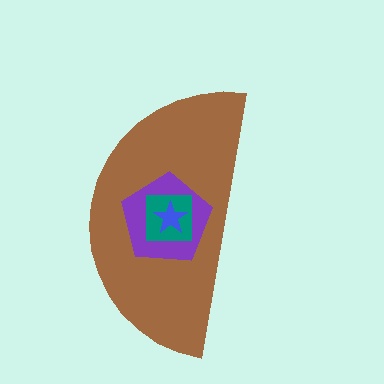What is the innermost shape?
The blue star.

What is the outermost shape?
The brown semicircle.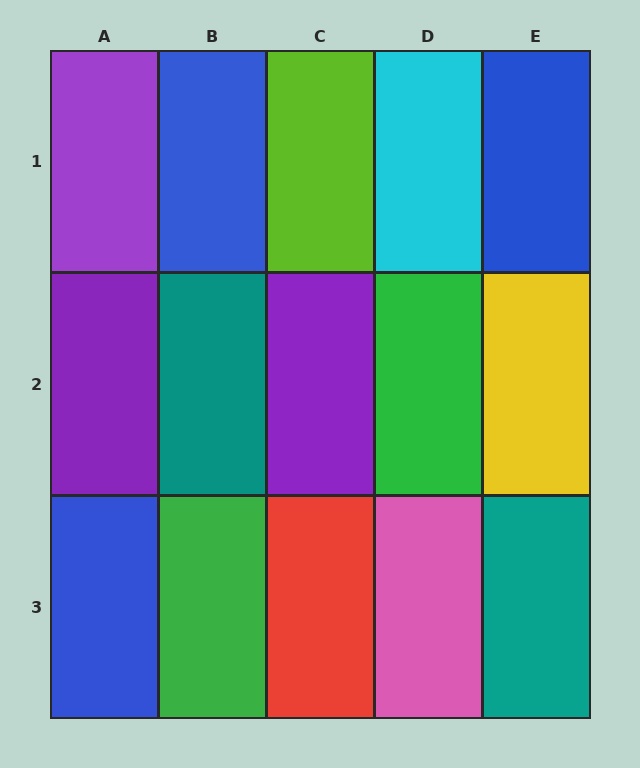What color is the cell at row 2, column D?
Green.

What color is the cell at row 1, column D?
Cyan.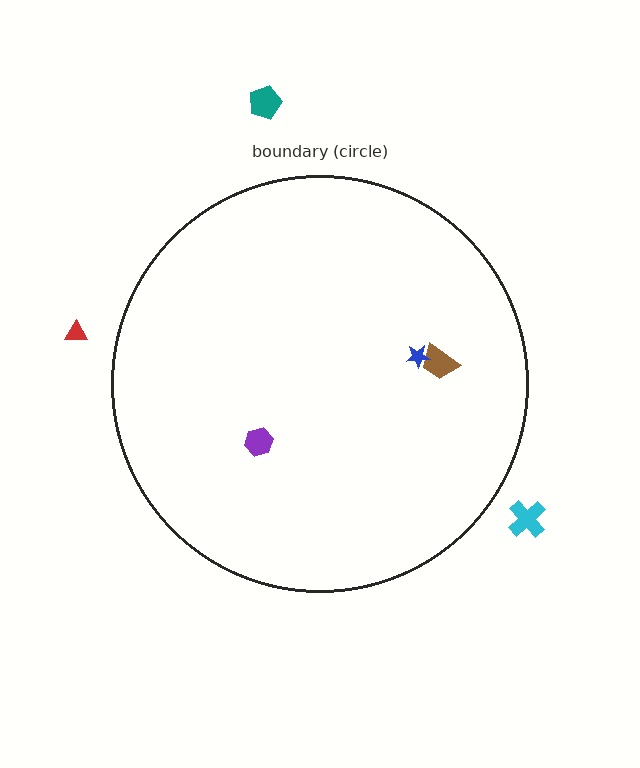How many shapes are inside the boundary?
3 inside, 3 outside.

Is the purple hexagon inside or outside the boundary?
Inside.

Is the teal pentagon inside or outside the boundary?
Outside.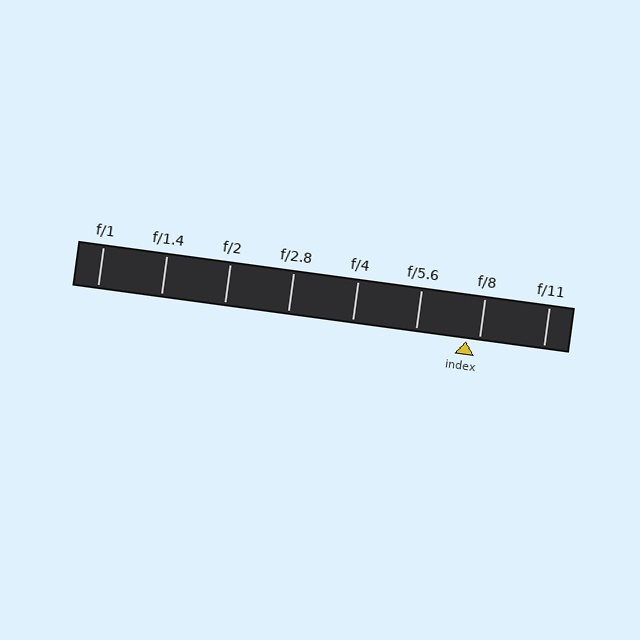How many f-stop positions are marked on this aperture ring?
There are 8 f-stop positions marked.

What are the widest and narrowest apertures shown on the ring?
The widest aperture shown is f/1 and the narrowest is f/11.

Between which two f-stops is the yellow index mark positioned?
The index mark is between f/5.6 and f/8.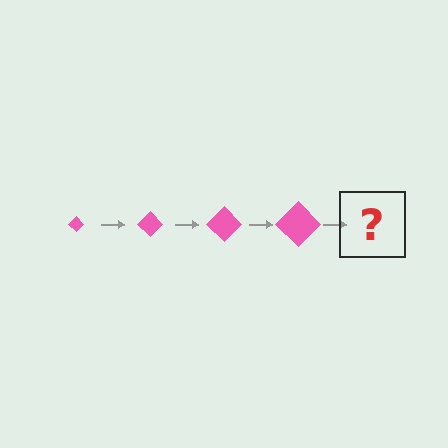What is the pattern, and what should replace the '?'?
The pattern is that the diamond gets progressively larger each step. The '?' should be a pink diamond, larger than the previous one.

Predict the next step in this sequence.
The next step is a pink diamond, larger than the previous one.